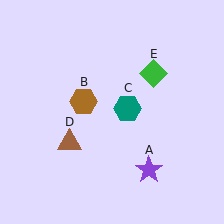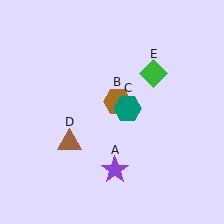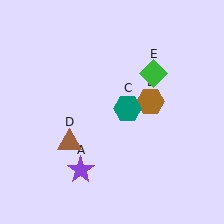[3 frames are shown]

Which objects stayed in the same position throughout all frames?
Teal hexagon (object C) and brown triangle (object D) and green diamond (object E) remained stationary.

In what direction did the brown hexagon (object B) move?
The brown hexagon (object B) moved right.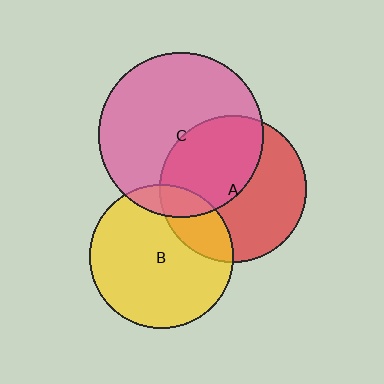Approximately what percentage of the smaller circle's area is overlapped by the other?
Approximately 45%.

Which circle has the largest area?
Circle C (pink).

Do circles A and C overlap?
Yes.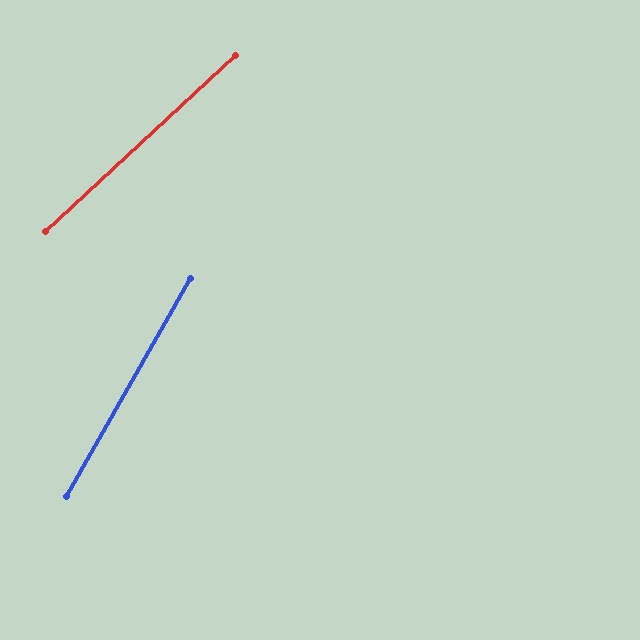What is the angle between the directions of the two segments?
Approximately 18 degrees.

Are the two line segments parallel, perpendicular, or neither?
Neither parallel nor perpendicular — they differ by about 18°.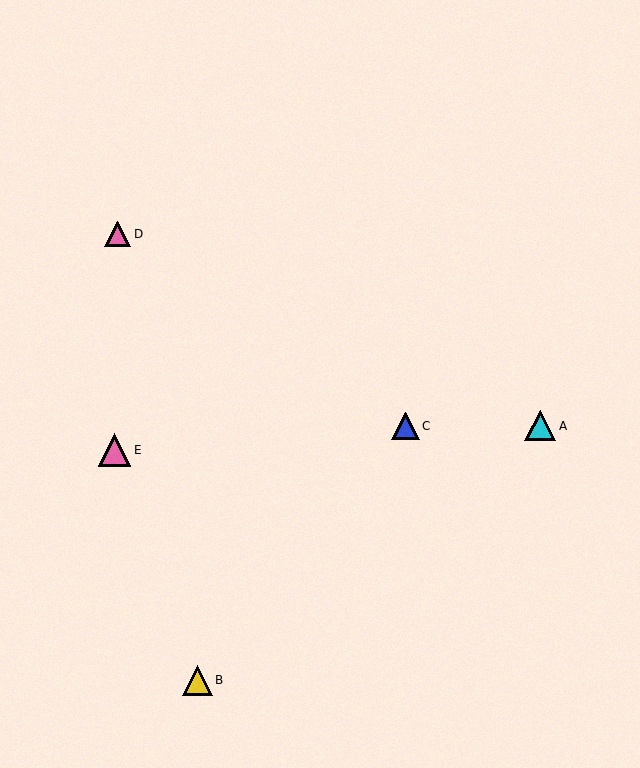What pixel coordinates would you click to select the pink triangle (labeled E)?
Click at (115, 450) to select the pink triangle E.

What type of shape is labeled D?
Shape D is a pink triangle.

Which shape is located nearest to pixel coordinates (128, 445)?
The pink triangle (labeled E) at (115, 450) is nearest to that location.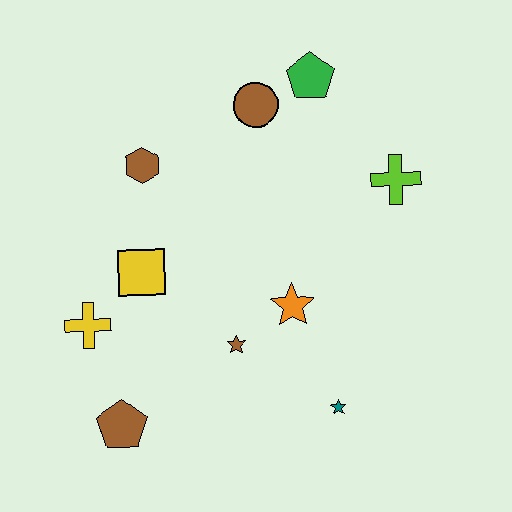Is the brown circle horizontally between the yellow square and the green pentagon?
Yes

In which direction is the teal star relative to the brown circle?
The teal star is below the brown circle.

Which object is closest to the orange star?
The brown star is closest to the orange star.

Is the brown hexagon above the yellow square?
Yes